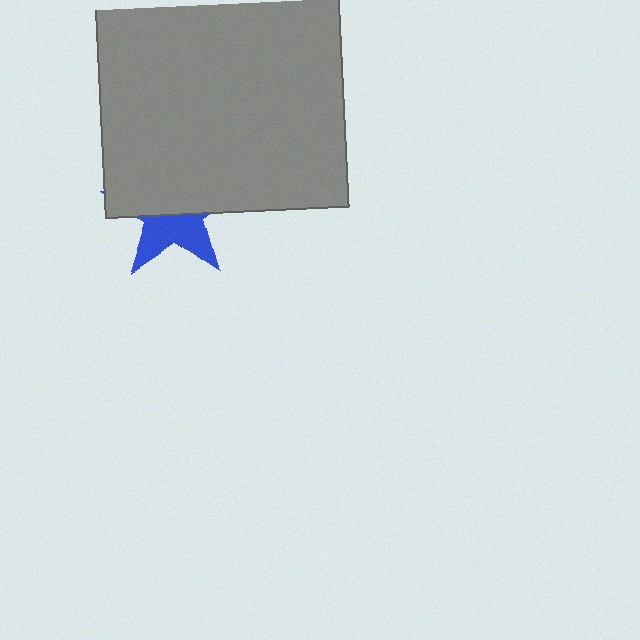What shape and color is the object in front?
The object in front is a gray square.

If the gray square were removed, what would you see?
You would see the complete blue star.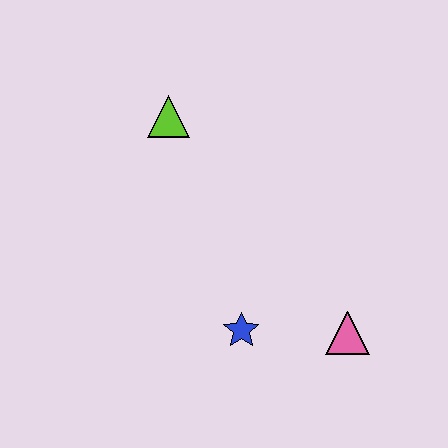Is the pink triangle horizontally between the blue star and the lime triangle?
No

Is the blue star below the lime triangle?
Yes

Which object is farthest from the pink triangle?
The lime triangle is farthest from the pink triangle.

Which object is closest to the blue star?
The pink triangle is closest to the blue star.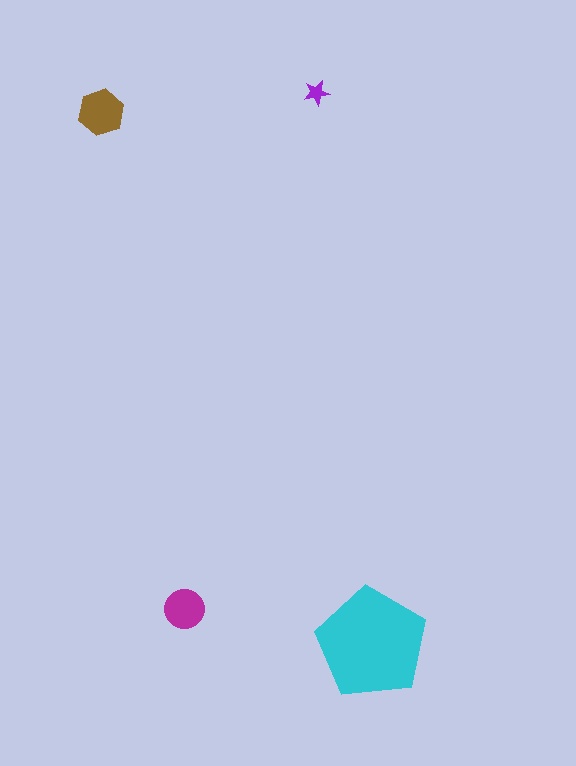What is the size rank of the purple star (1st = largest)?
4th.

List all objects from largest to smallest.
The cyan pentagon, the brown hexagon, the magenta circle, the purple star.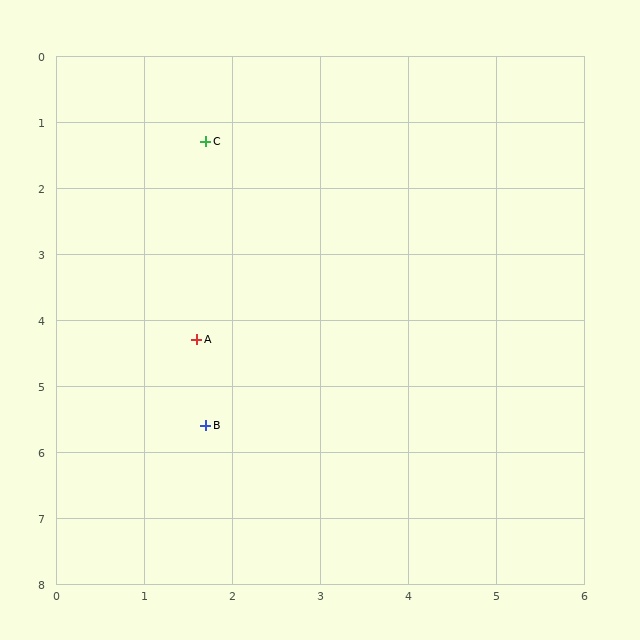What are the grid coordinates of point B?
Point B is at approximately (1.7, 5.6).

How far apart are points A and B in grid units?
Points A and B are about 1.3 grid units apart.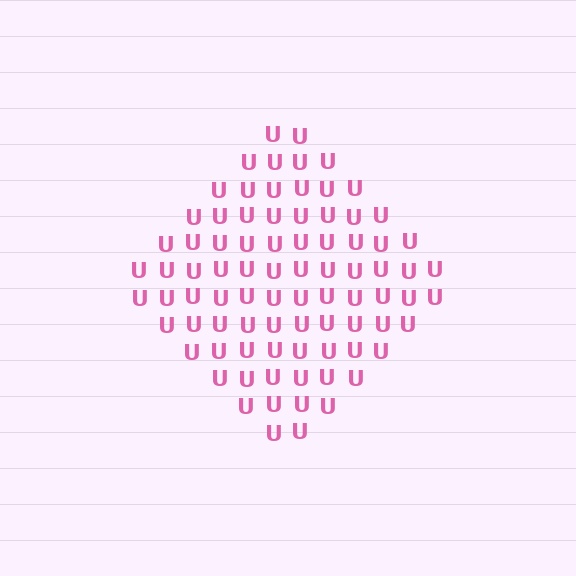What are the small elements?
The small elements are letter U's.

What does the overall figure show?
The overall figure shows a diamond.